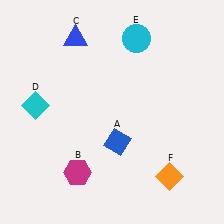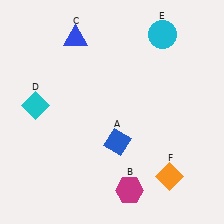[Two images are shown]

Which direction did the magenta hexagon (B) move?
The magenta hexagon (B) moved right.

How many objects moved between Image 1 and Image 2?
2 objects moved between the two images.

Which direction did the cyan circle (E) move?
The cyan circle (E) moved right.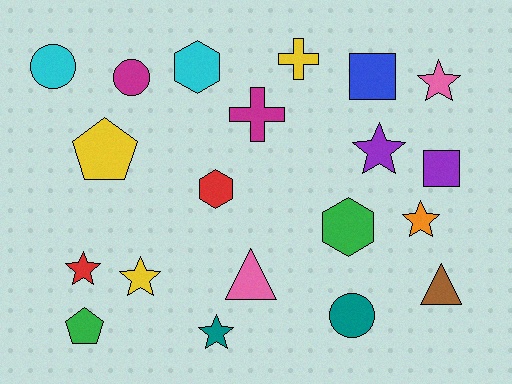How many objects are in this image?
There are 20 objects.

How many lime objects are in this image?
There are no lime objects.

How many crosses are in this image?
There are 2 crosses.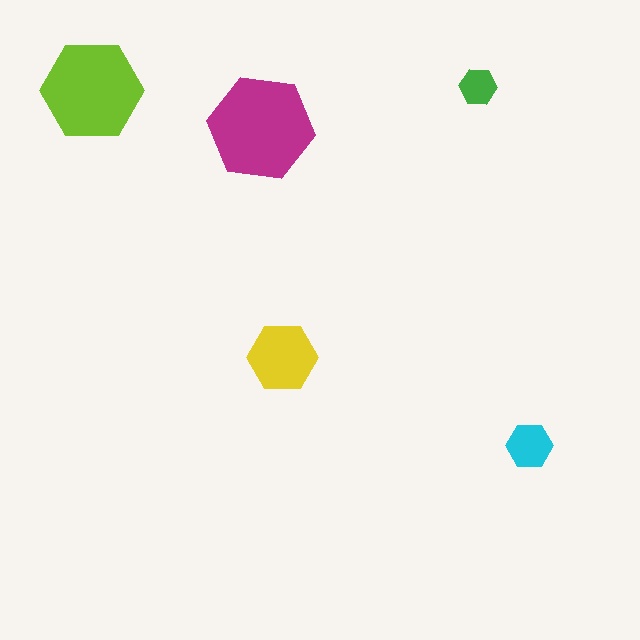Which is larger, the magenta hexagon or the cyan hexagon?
The magenta one.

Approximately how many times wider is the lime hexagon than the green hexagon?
About 2.5 times wider.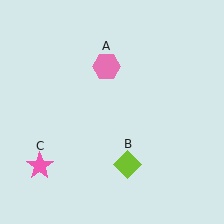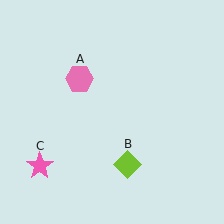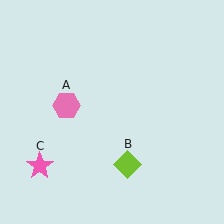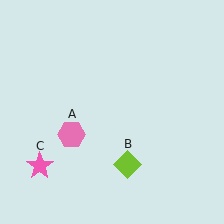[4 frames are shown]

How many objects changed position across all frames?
1 object changed position: pink hexagon (object A).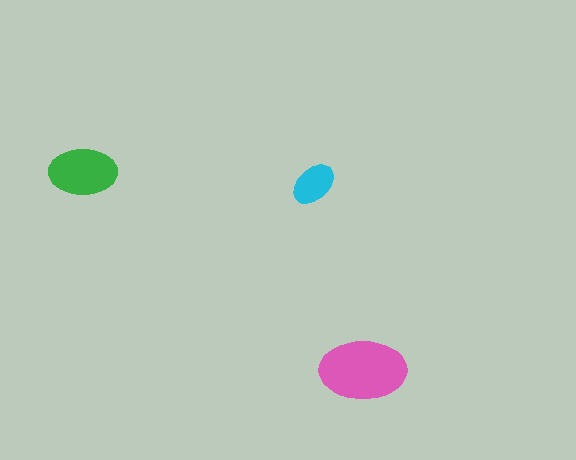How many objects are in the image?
There are 3 objects in the image.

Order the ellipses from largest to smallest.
the pink one, the green one, the cyan one.